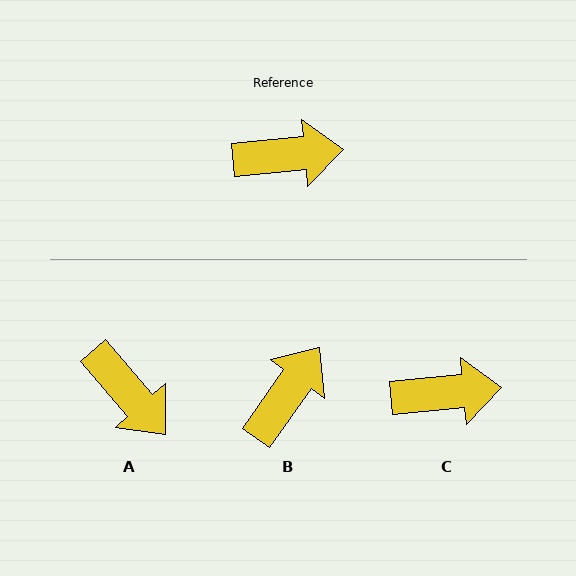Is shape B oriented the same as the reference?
No, it is off by about 50 degrees.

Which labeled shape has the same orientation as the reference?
C.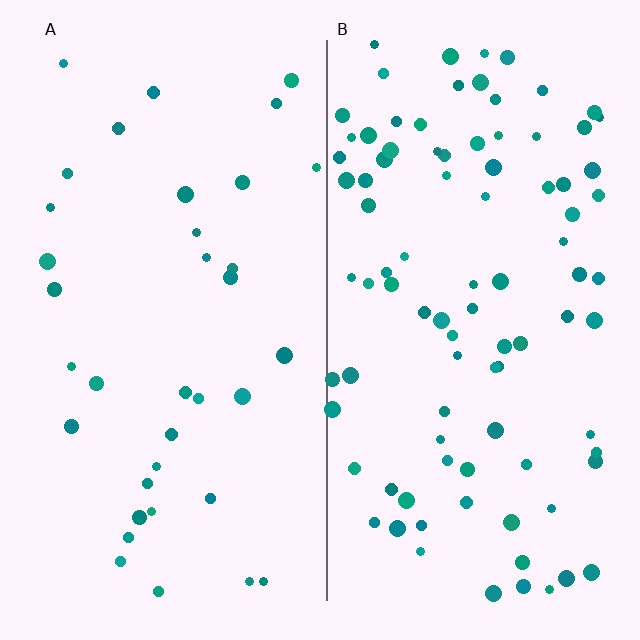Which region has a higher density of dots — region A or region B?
B (the right).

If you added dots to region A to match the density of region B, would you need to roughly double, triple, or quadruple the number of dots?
Approximately triple.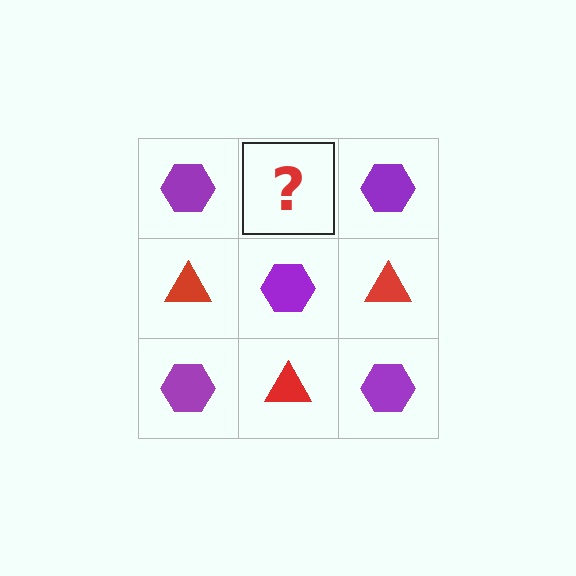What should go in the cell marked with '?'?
The missing cell should contain a red triangle.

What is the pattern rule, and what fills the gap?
The rule is that it alternates purple hexagon and red triangle in a checkerboard pattern. The gap should be filled with a red triangle.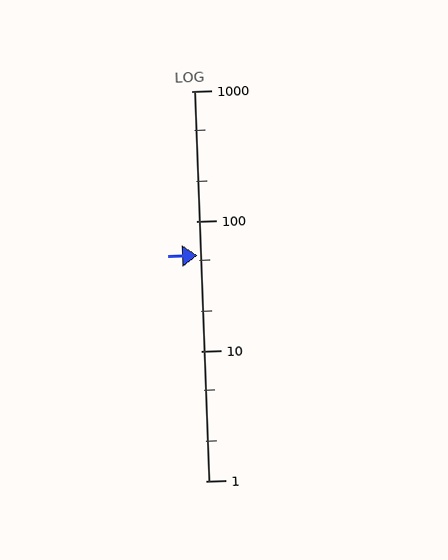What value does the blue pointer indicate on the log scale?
The pointer indicates approximately 54.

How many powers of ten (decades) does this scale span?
The scale spans 3 decades, from 1 to 1000.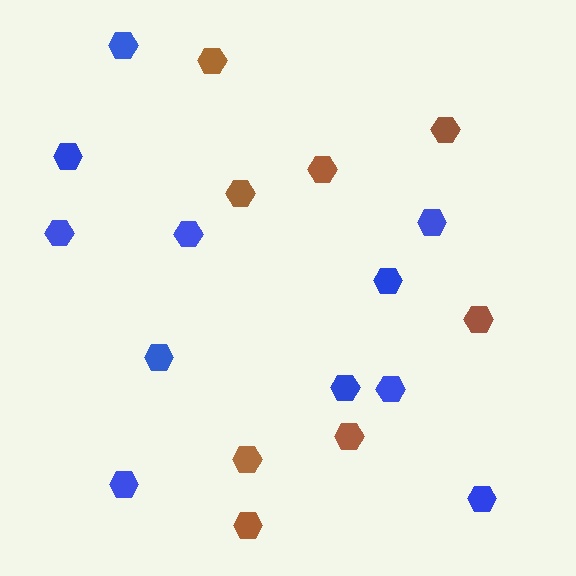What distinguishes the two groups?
There are 2 groups: one group of blue hexagons (11) and one group of brown hexagons (8).